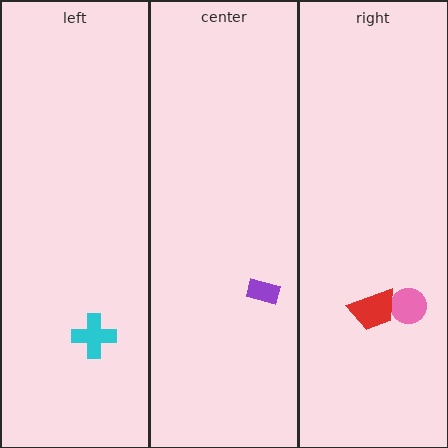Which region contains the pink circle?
The right region.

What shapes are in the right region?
The pink circle, the red trapezoid.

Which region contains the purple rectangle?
The center region.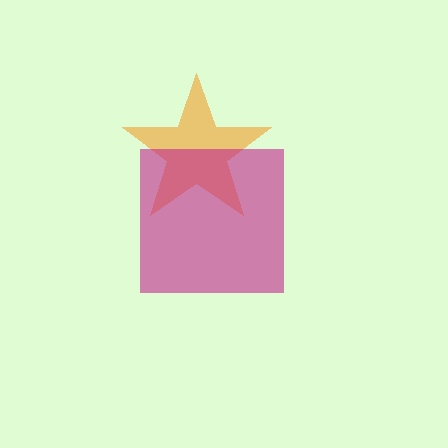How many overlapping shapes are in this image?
There are 2 overlapping shapes in the image.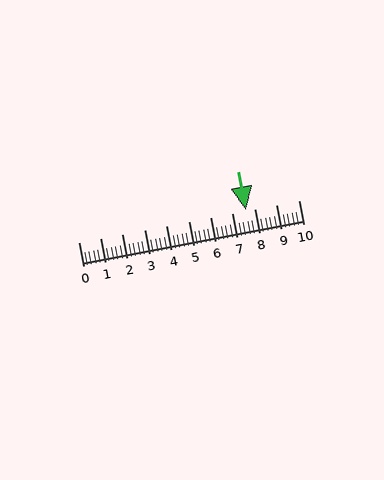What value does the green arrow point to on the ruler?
The green arrow points to approximately 7.6.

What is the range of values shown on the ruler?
The ruler shows values from 0 to 10.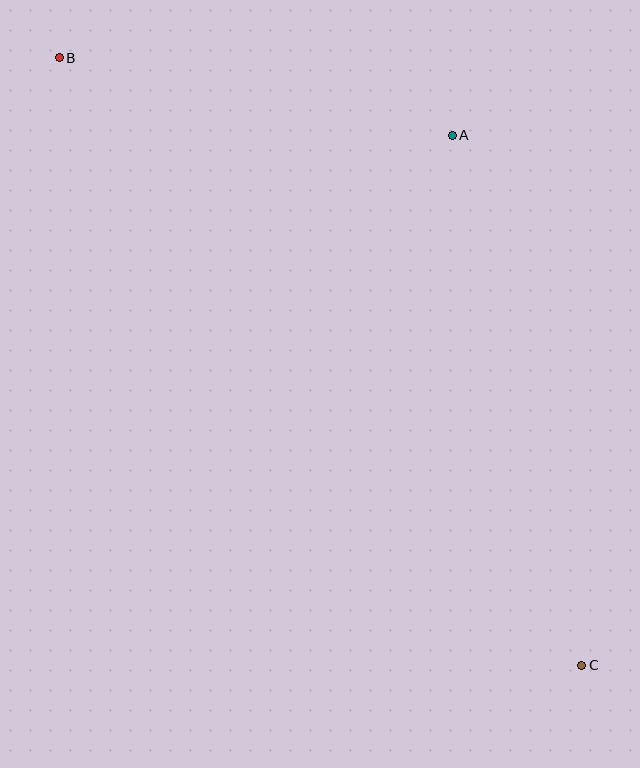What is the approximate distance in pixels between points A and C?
The distance between A and C is approximately 546 pixels.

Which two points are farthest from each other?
Points B and C are farthest from each other.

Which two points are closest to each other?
Points A and B are closest to each other.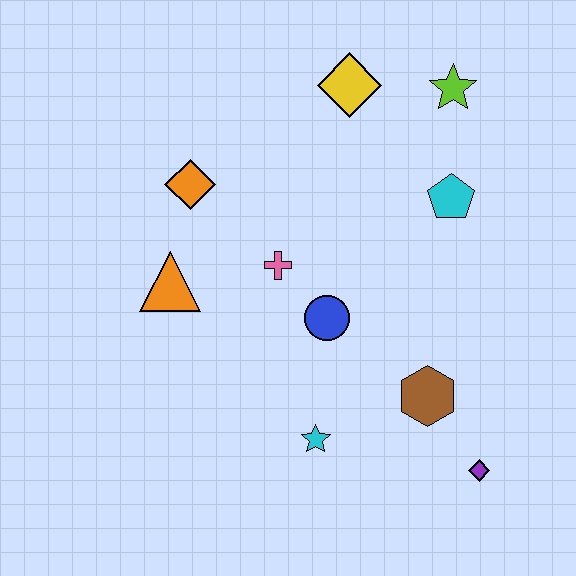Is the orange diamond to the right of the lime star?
No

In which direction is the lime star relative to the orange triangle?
The lime star is to the right of the orange triangle.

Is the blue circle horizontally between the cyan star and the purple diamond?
Yes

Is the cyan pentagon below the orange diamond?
Yes